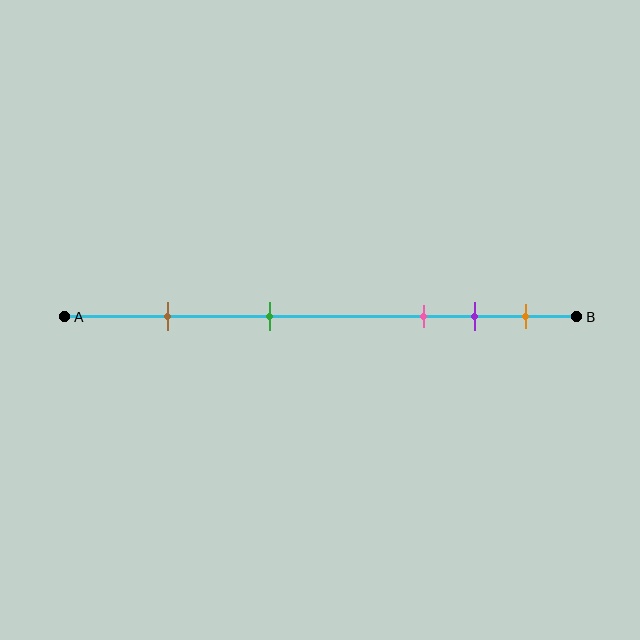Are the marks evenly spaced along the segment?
No, the marks are not evenly spaced.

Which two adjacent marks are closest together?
The purple and orange marks are the closest adjacent pair.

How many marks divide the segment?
There are 5 marks dividing the segment.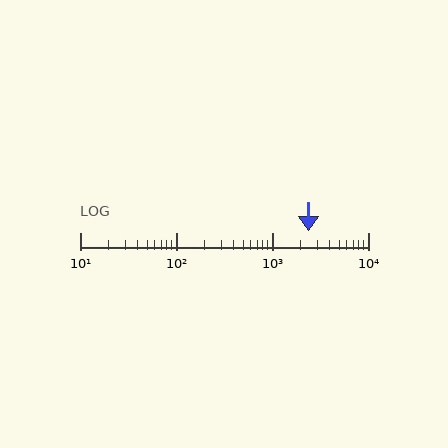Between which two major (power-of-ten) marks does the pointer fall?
The pointer is between 1000 and 10000.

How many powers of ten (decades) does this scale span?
The scale spans 3 decades, from 10 to 10000.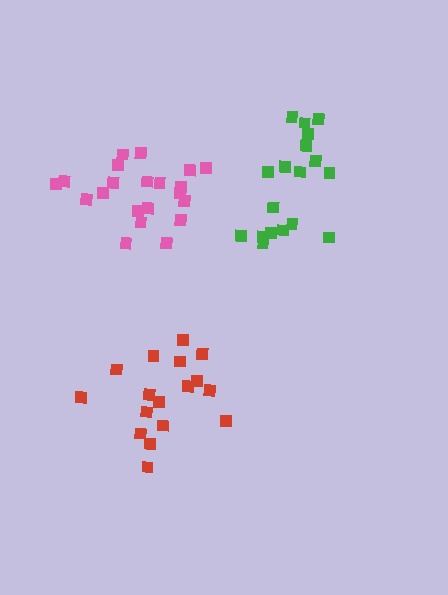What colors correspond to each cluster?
The clusters are colored: red, pink, green.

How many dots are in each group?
Group 1: 17 dots, Group 2: 21 dots, Group 3: 18 dots (56 total).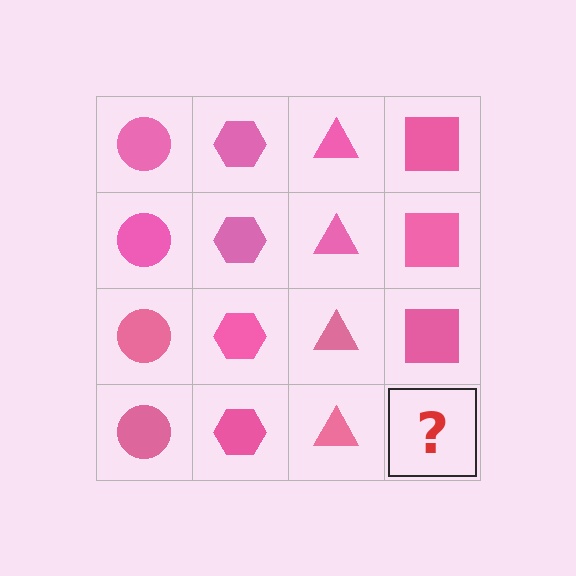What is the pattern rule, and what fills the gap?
The rule is that each column has a consistent shape. The gap should be filled with a pink square.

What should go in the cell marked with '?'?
The missing cell should contain a pink square.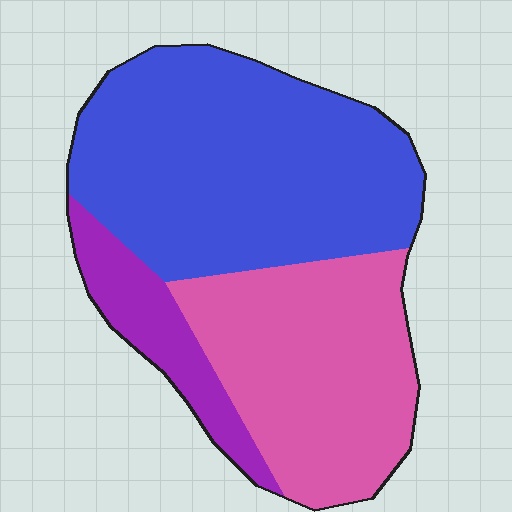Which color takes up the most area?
Blue, at roughly 50%.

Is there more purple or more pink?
Pink.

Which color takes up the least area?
Purple, at roughly 15%.